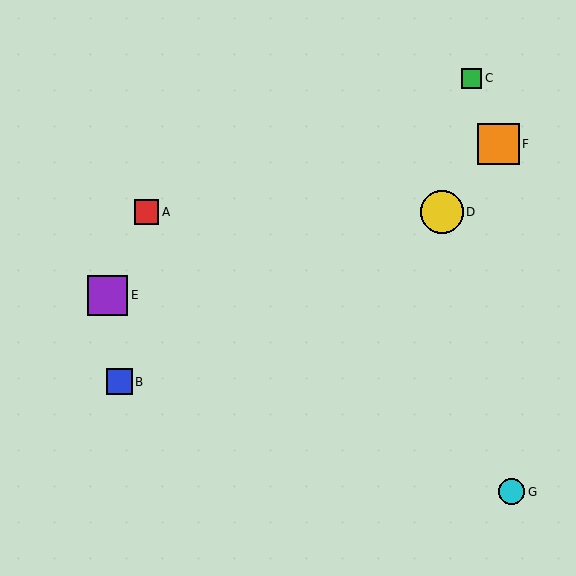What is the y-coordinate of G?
Object G is at y≈492.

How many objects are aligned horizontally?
2 objects (A, D) are aligned horizontally.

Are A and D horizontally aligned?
Yes, both are at y≈212.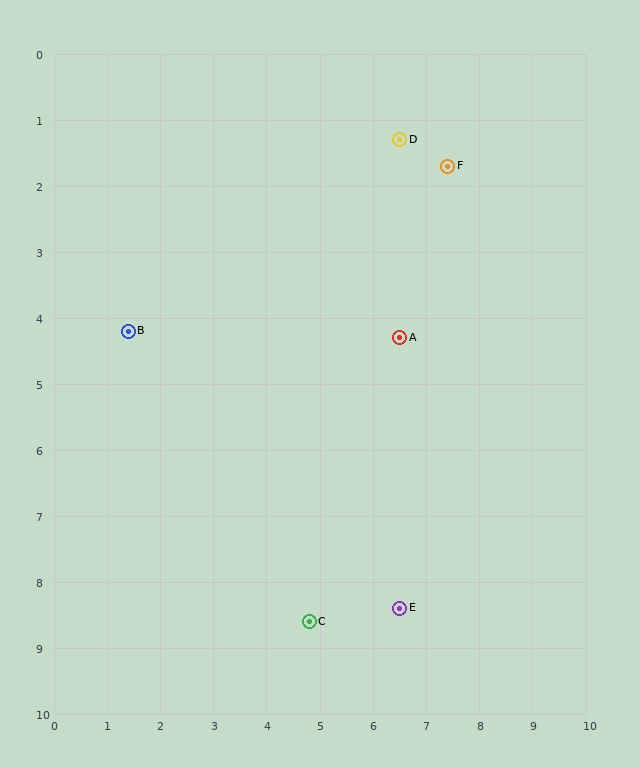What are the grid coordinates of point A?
Point A is at approximately (6.5, 4.3).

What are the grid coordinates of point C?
Point C is at approximately (4.8, 8.6).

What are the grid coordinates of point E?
Point E is at approximately (6.5, 8.4).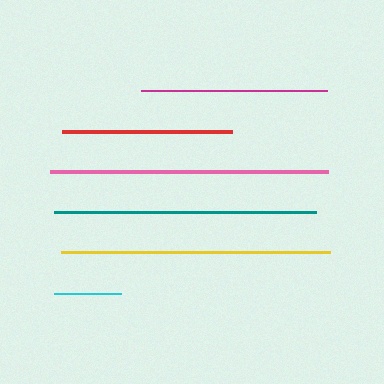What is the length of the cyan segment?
The cyan segment is approximately 67 pixels long.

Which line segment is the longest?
The pink line is the longest at approximately 278 pixels.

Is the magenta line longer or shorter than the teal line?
The teal line is longer than the magenta line.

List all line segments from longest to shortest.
From longest to shortest: pink, yellow, teal, magenta, red, cyan.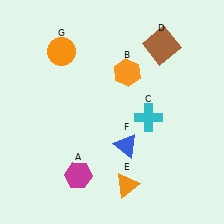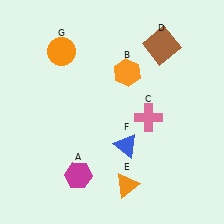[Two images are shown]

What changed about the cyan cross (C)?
In Image 1, C is cyan. In Image 2, it changed to pink.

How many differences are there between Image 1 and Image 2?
There is 1 difference between the two images.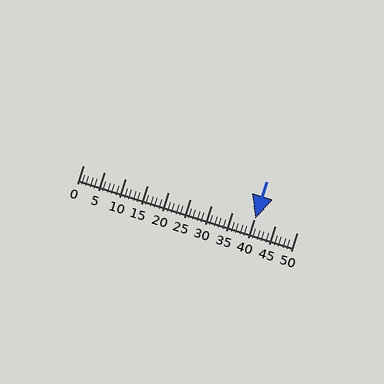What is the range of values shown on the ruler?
The ruler shows values from 0 to 50.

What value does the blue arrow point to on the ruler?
The blue arrow points to approximately 40.